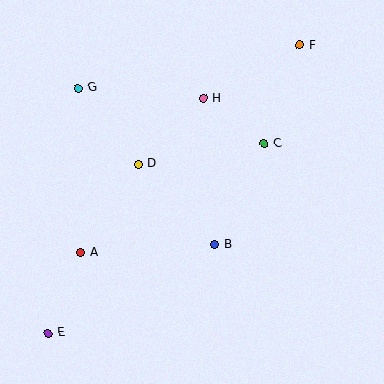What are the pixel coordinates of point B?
Point B is at (215, 245).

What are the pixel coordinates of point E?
Point E is at (48, 333).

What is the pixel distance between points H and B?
The distance between H and B is 147 pixels.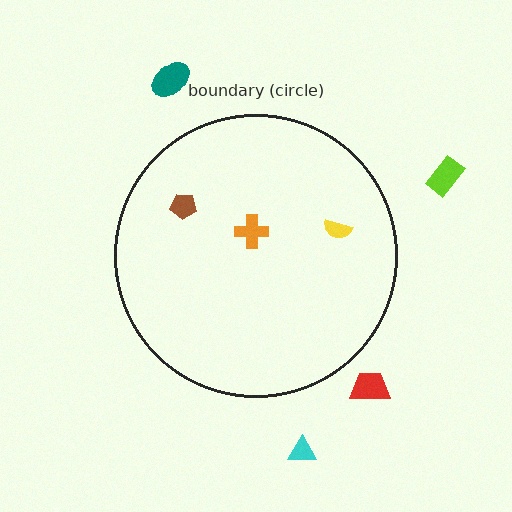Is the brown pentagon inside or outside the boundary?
Inside.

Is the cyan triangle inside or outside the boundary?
Outside.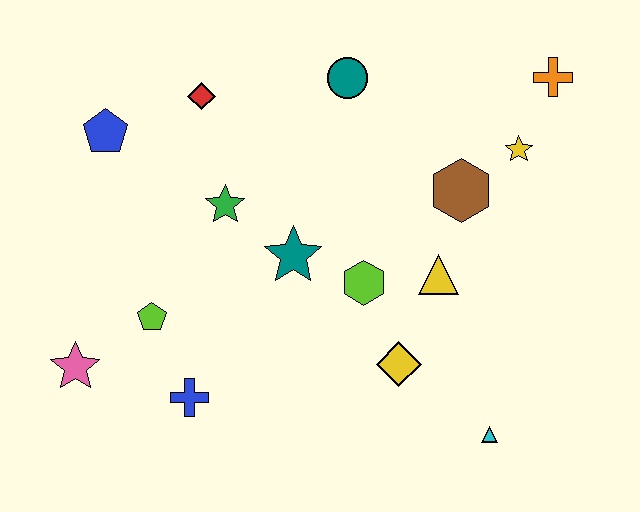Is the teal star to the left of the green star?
No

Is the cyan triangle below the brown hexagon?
Yes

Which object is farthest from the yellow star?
The pink star is farthest from the yellow star.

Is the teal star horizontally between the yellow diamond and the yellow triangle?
No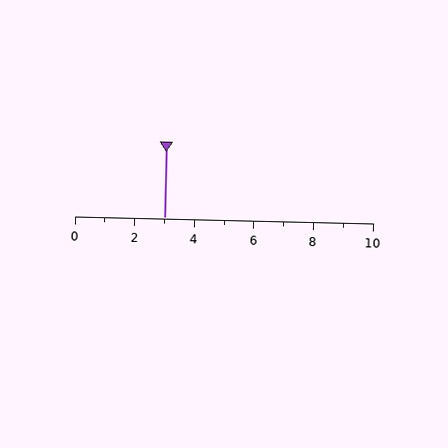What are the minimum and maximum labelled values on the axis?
The axis runs from 0 to 10.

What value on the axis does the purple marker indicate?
The marker indicates approximately 3.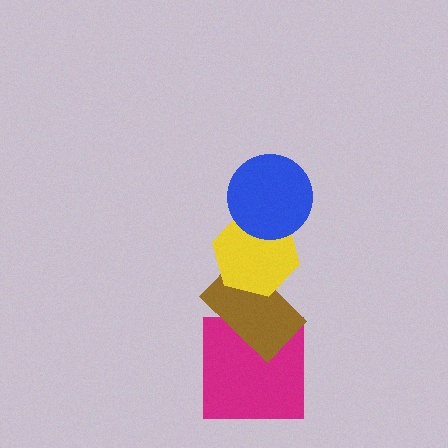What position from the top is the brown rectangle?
The brown rectangle is 3rd from the top.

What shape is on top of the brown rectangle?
The yellow hexagon is on top of the brown rectangle.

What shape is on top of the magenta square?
The brown rectangle is on top of the magenta square.